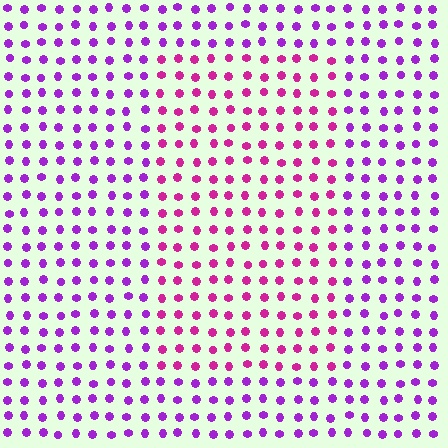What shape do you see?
I see a rectangle.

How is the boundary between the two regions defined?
The boundary is defined purely by a slight shift in hue (about 35 degrees). Spacing, size, and orientation are identical on both sides.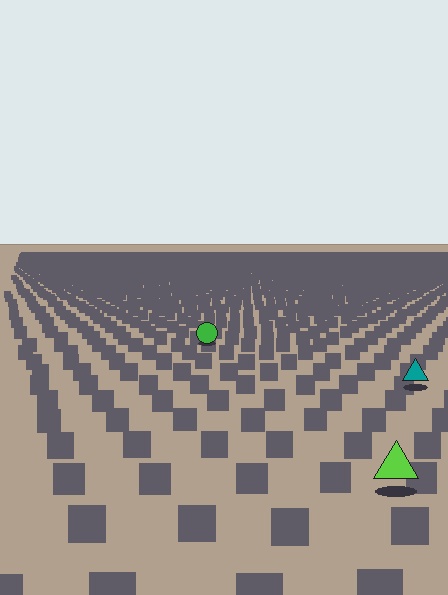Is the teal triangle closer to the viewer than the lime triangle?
No. The lime triangle is closer — you can tell from the texture gradient: the ground texture is coarser near it.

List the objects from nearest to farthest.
From nearest to farthest: the lime triangle, the teal triangle, the green circle.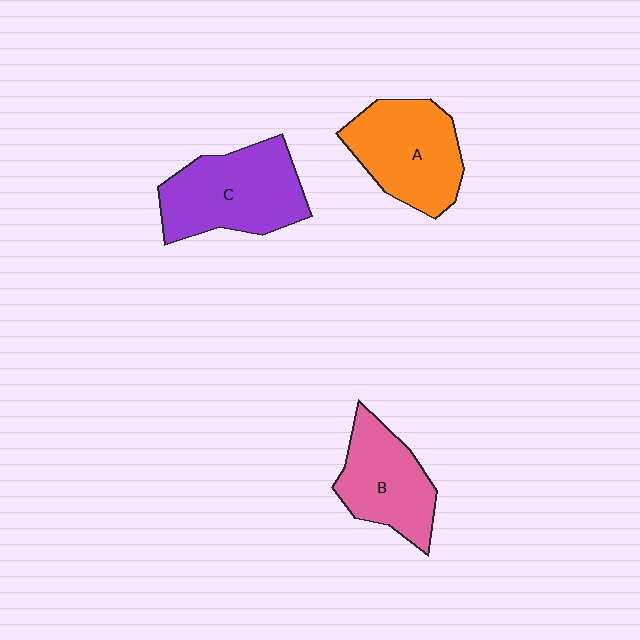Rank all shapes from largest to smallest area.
From largest to smallest: C (purple), A (orange), B (pink).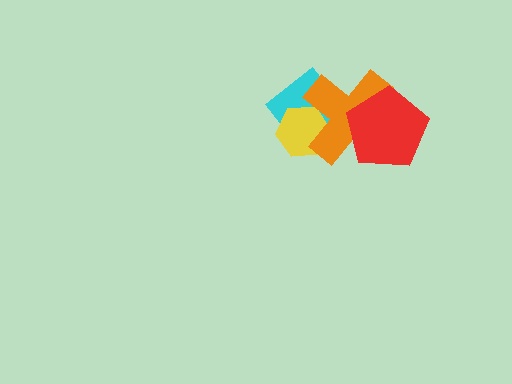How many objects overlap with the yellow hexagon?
2 objects overlap with the yellow hexagon.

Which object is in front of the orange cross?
The red pentagon is in front of the orange cross.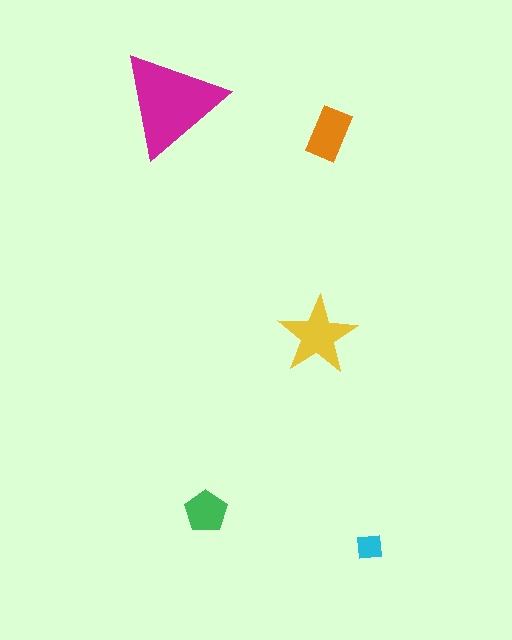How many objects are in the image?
There are 5 objects in the image.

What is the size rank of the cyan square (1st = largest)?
5th.